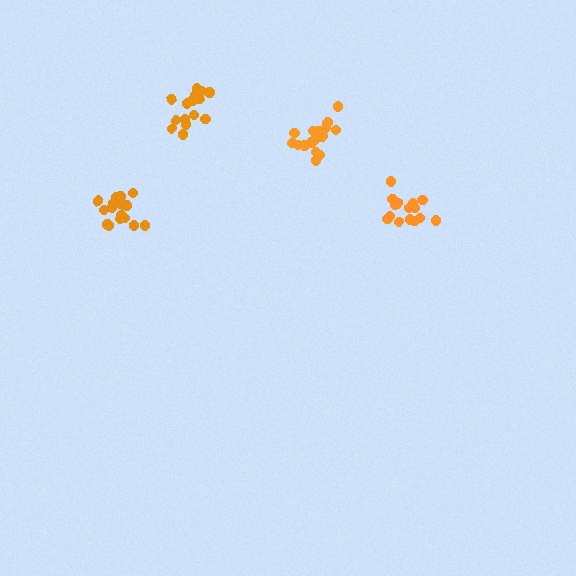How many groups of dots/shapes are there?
There are 4 groups.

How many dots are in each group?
Group 1: 15 dots, Group 2: 18 dots, Group 3: 18 dots, Group 4: 16 dots (67 total).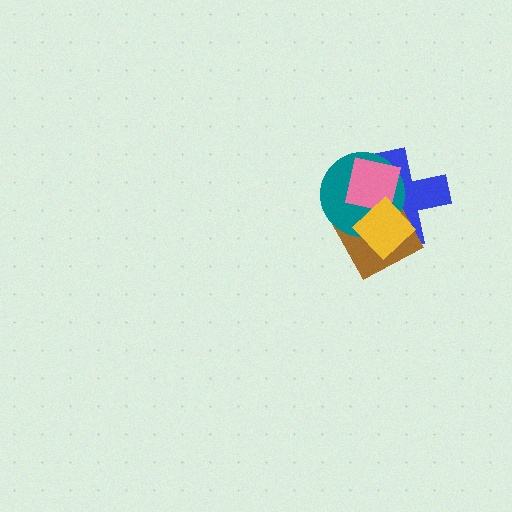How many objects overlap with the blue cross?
4 objects overlap with the blue cross.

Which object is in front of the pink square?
The yellow diamond is in front of the pink square.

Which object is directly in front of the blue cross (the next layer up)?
The brown diamond is directly in front of the blue cross.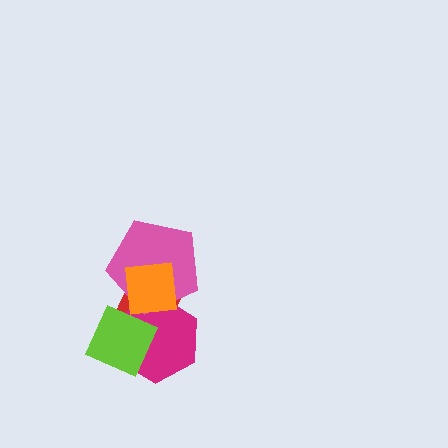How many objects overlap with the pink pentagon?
3 objects overlap with the pink pentagon.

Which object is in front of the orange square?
The lime diamond is in front of the orange square.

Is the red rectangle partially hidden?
Yes, it is partially covered by another shape.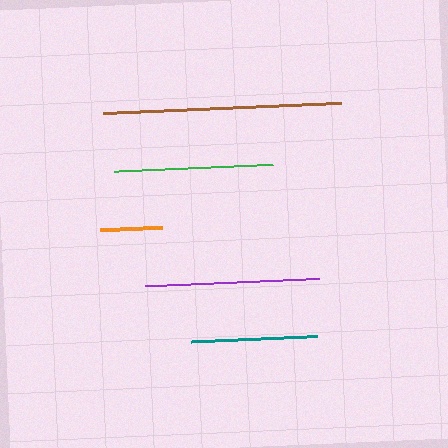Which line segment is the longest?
The brown line is the longest at approximately 238 pixels.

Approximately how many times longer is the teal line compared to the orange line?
The teal line is approximately 2.1 times the length of the orange line.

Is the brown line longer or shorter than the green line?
The brown line is longer than the green line.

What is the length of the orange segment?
The orange segment is approximately 61 pixels long.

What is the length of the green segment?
The green segment is approximately 158 pixels long.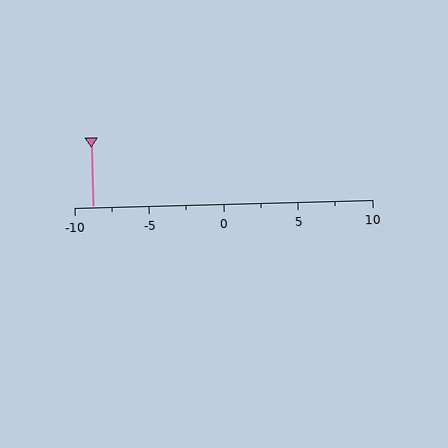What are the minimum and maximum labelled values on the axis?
The axis runs from -10 to 10.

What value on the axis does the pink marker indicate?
The marker indicates approximately -8.8.